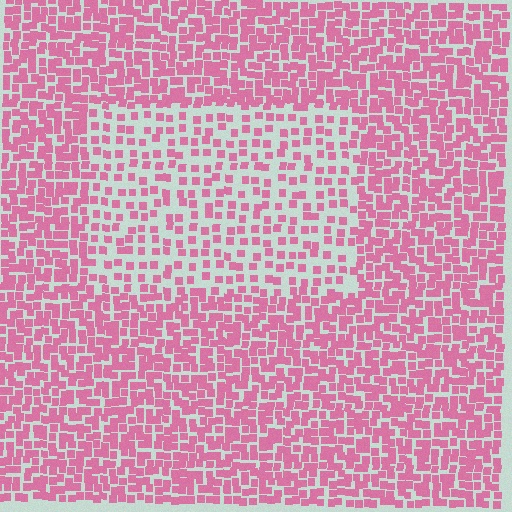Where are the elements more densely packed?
The elements are more densely packed outside the rectangle boundary.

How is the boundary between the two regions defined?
The boundary is defined by a change in element density (approximately 2.0x ratio). All elements are the same color, size, and shape.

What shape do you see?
I see a rectangle.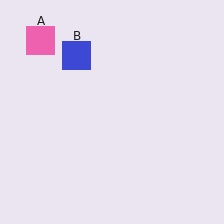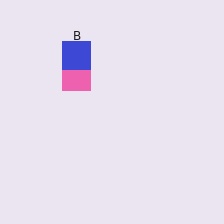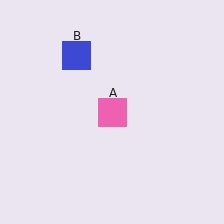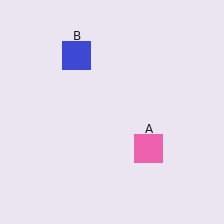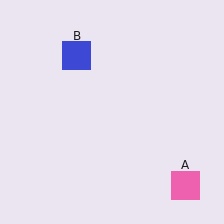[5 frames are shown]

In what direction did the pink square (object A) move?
The pink square (object A) moved down and to the right.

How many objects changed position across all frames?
1 object changed position: pink square (object A).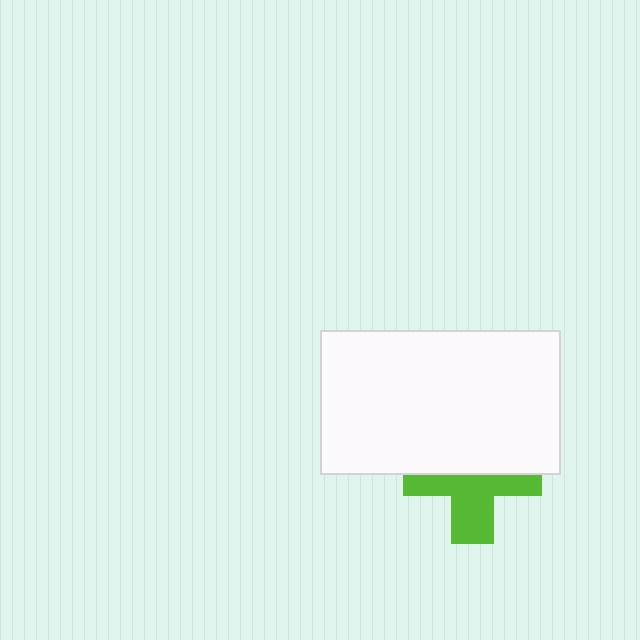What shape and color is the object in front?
The object in front is a white rectangle.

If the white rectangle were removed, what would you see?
You would see the complete lime cross.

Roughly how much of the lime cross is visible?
About half of it is visible (roughly 49%).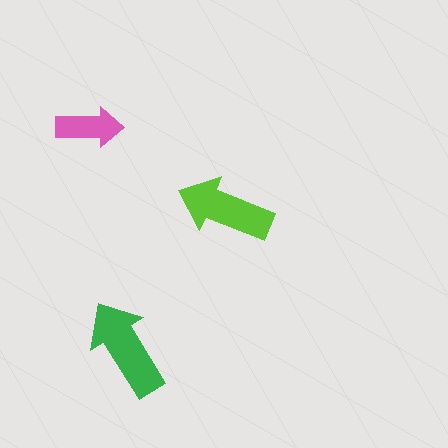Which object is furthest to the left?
The pink arrow is leftmost.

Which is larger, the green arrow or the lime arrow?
The green one.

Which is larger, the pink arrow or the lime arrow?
The lime one.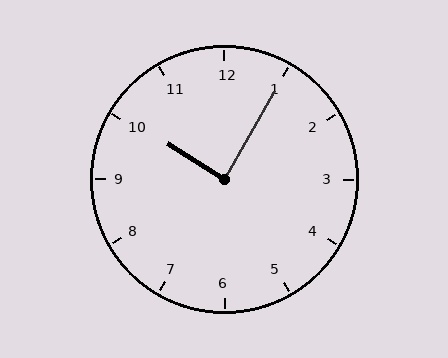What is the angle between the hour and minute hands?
Approximately 88 degrees.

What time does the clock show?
10:05.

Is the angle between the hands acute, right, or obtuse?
It is right.